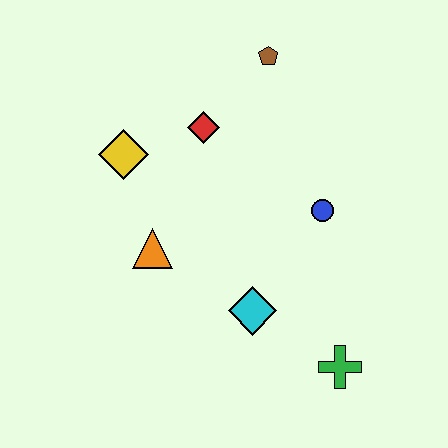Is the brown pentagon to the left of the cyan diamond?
No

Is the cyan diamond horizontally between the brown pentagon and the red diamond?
Yes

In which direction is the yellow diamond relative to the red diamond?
The yellow diamond is to the left of the red diamond.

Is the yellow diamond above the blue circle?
Yes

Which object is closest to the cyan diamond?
The green cross is closest to the cyan diamond.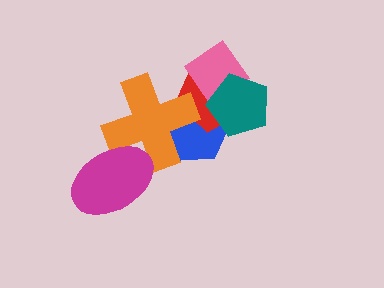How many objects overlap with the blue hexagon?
3 objects overlap with the blue hexagon.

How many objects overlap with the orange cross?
3 objects overlap with the orange cross.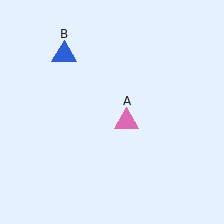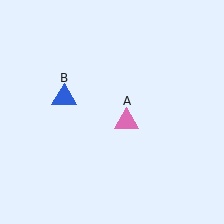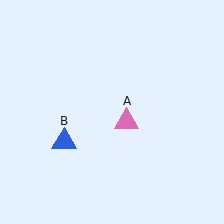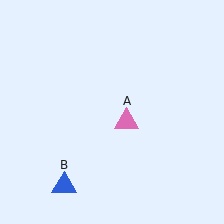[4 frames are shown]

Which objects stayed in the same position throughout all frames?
Pink triangle (object A) remained stationary.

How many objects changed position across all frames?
1 object changed position: blue triangle (object B).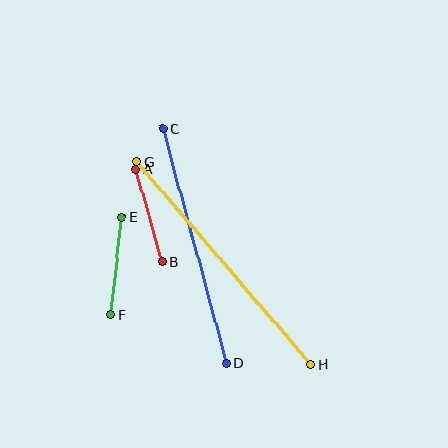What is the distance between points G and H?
The distance is approximately 267 pixels.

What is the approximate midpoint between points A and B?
The midpoint is at approximately (149, 216) pixels.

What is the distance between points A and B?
The distance is approximately 96 pixels.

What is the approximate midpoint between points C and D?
The midpoint is at approximately (195, 246) pixels.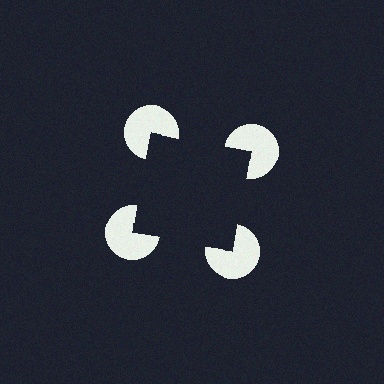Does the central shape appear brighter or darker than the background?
It typically appears slightly darker than the background, even though no actual brightness change is drawn.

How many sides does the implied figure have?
4 sides.